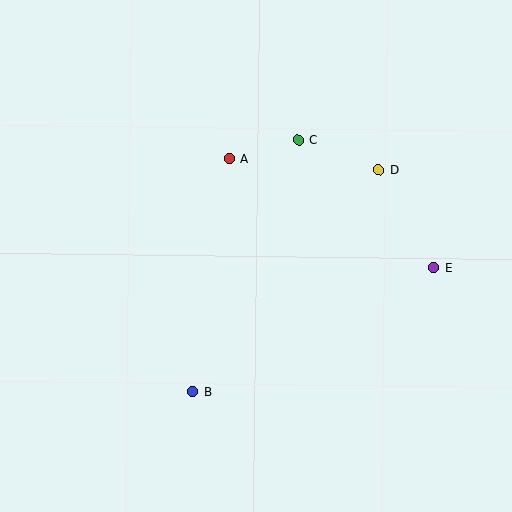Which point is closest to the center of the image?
Point A at (229, 158) is closest to the center.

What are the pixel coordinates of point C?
Point C is at (299, 140).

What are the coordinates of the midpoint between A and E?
The midpoint between A and E is at (331, 213).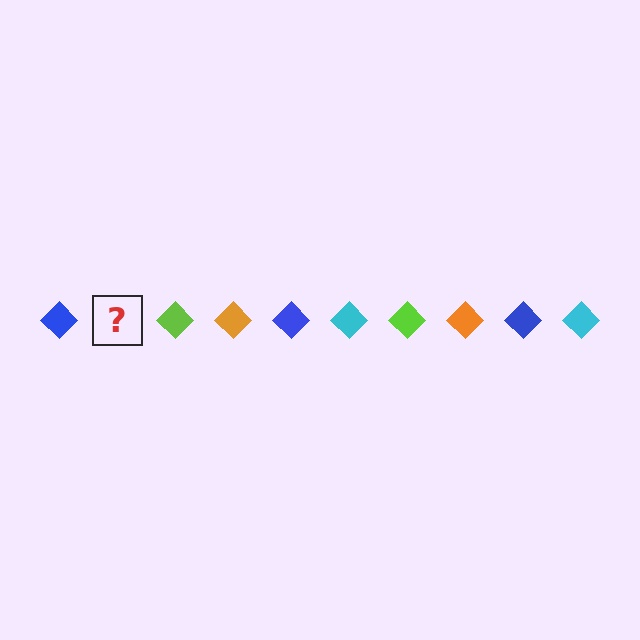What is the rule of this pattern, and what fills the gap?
The rule is that the pattern cycles through blue, cyan, lime, orange diamonds. The gap should be filled with a cyan diamond.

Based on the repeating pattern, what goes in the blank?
The blank should be a cyan diamond.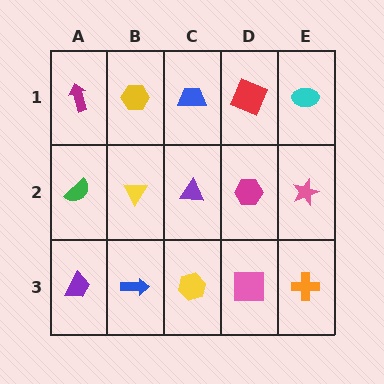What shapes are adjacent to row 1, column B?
A yellow triangle (row 2, column B), a magenta arrow (row 1, column A), a blue trapezoid (row 1, column C).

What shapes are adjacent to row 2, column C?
A blue trapezoid (row 1, column C), a yellow hexagon (row 3, column C), a yellow triangle (row 2, column B), a magenta hexagon (row 2, column D).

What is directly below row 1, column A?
A green semicircle.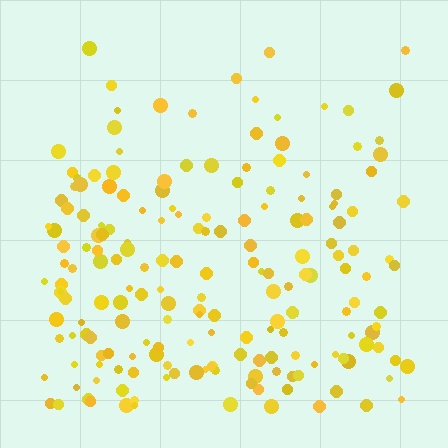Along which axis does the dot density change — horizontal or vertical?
Vertical.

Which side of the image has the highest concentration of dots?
The bottom.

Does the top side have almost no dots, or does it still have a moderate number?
Still a moderate number, just noticeably fewer than the bottom.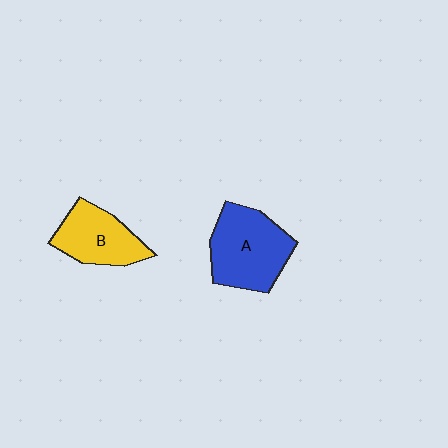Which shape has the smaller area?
Shape B (yellow).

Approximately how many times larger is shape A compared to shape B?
Approximately 1.3 times.